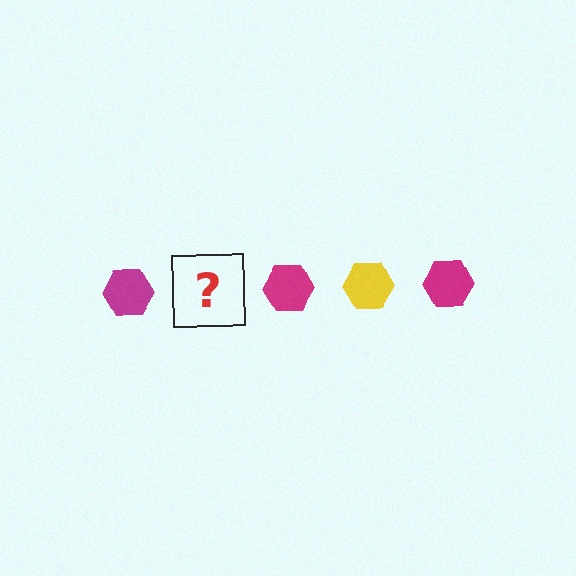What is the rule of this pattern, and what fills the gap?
The rule is that the pattern cycles through magenta, yellow hexagons. The gap should be filled with a yellow hexagon.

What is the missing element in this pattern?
The missing element is a yellow hexagon.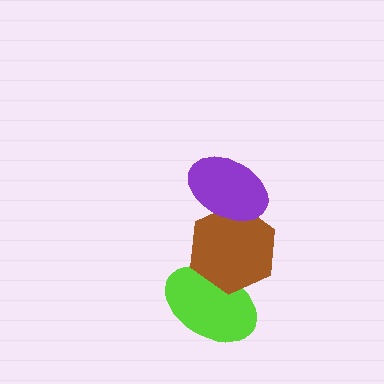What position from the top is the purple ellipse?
The purple ellipse is 1st from the top.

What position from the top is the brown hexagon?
The brown hexagon is 2nd from the top.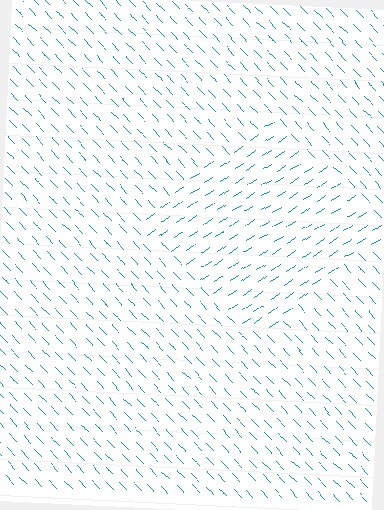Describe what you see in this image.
The image is filled with small teal line segments. A diamond region in the image has lines oriented differently from the surrounding lines, creating a visible texture boundary.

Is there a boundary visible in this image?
Yes, there is a texture boundary formed by a change in line orientation.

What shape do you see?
I see a diamond.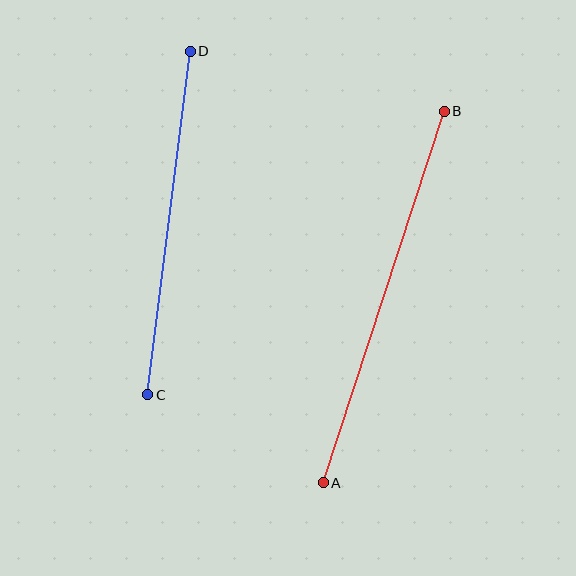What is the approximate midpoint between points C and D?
The midpoint is at approximately (169, 223) pixels.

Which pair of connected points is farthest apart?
Points A and B are farthest apart.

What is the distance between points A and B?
The distance is approximately 390 pixels.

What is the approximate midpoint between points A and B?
The midpoint is at approximately (384, 297) pixels.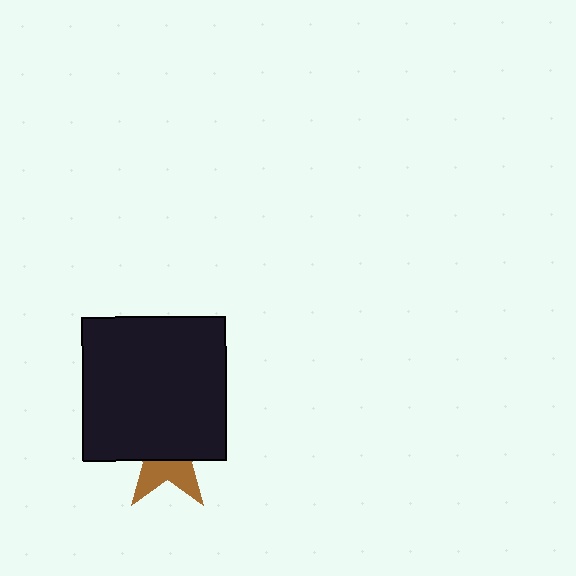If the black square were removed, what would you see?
You would see the complete brown star.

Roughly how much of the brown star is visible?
A small part of it is visible (roughly 38%).